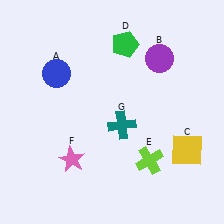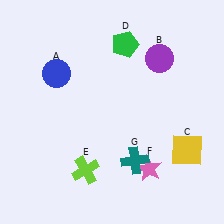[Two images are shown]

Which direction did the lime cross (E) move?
The lime cross (E) moved left.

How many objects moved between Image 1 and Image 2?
3 objects moved between the two images.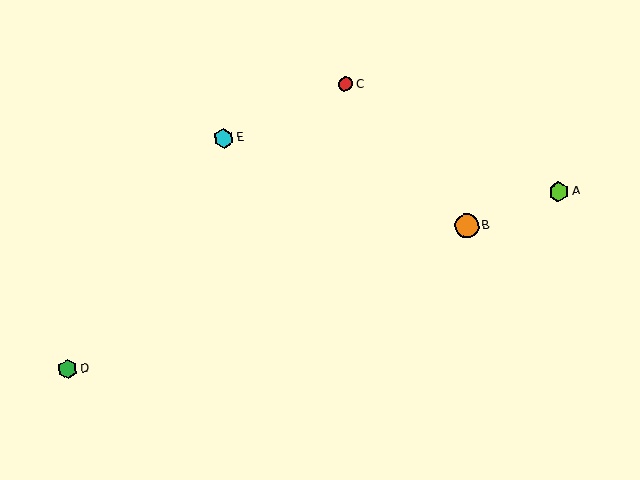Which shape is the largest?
The orange circle (labeled B) is the largest.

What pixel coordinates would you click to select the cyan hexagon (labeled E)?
Click at (224, 138) to select the cyan hexagon E.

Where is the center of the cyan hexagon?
The center of the cyan hexagon is at (224, 138).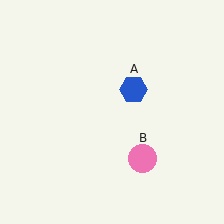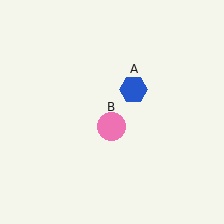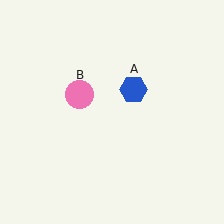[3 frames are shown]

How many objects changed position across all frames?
1 object changed position: pink circle (object B).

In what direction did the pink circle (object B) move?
The pink circle (object B) moved up and to the left.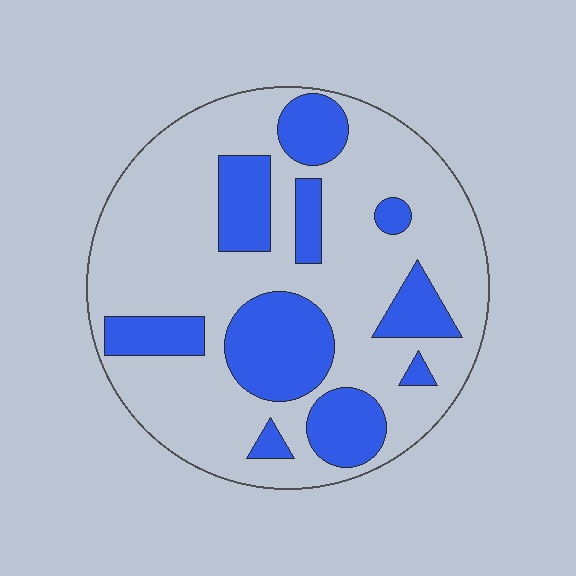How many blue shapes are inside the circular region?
10.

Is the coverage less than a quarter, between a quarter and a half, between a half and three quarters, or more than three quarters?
Between a quarter and a half.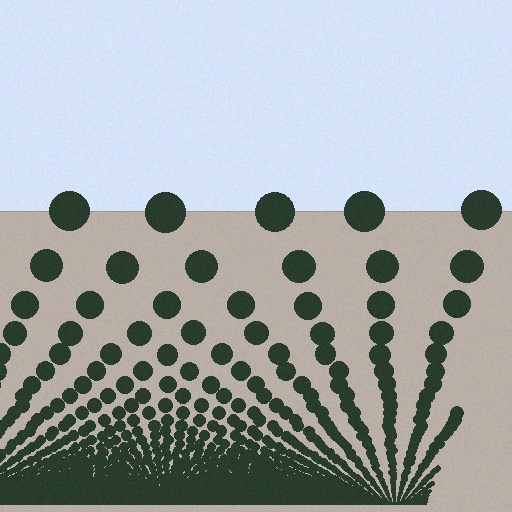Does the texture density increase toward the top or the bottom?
Density increases toward the bottom.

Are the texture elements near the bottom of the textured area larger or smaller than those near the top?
Smaller. The gradient is inverted — elements near the bottom are smaller and denser.